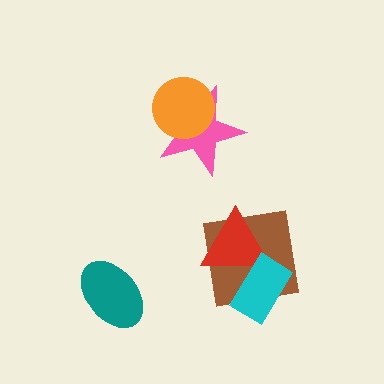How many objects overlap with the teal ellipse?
0 objects overlap with the teal ellipse.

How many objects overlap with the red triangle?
2 objects overlap with the red triangle.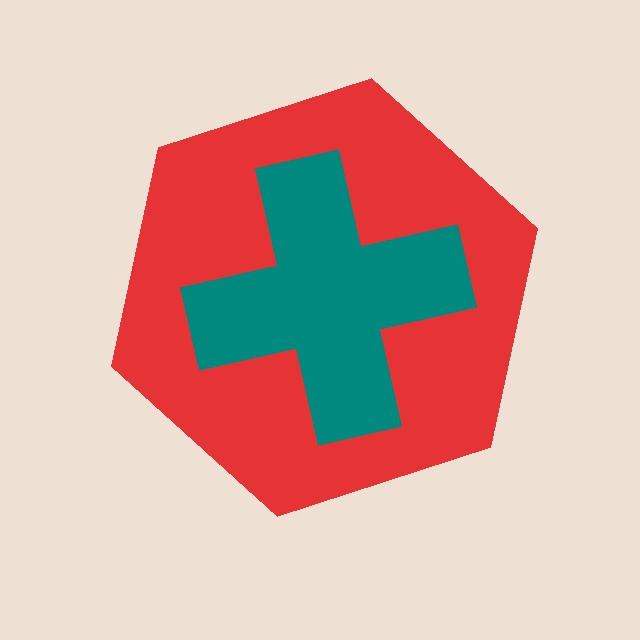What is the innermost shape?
The teal cross.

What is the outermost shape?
The red hexagon.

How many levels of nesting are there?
2.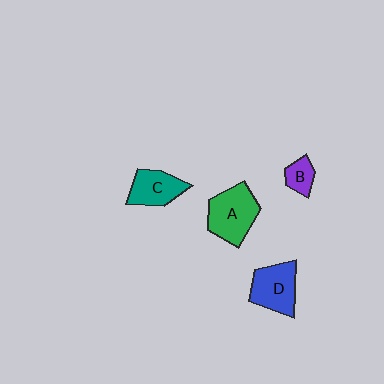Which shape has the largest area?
Shape A (green).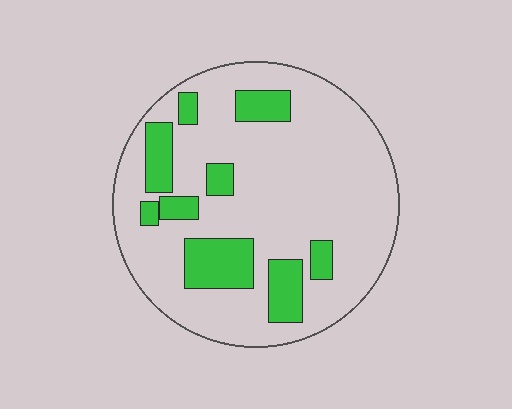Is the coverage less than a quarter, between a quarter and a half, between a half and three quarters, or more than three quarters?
Less than a quarter.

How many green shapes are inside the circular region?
9.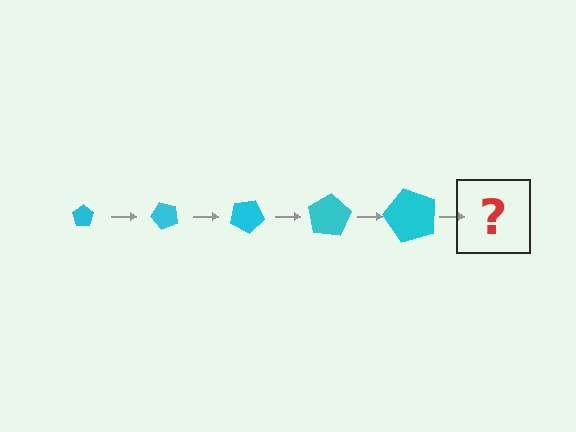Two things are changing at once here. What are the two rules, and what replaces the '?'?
The two rules are that the pentagon grows larger each step and it rotates 50 degrees each step. The '?' should be a pentagon, larger than the previous one and rotated 250 degrees from the start.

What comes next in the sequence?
The next element should be a pentagon, larger than the previous one and rotated 250 degrees from the start.